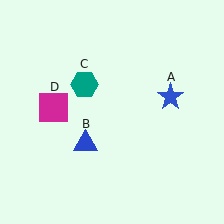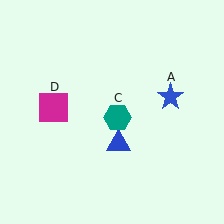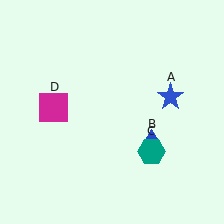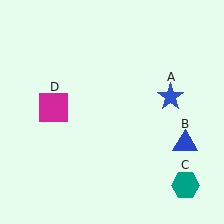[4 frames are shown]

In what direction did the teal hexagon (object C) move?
The teal hexagon (object C) moved down and to the right.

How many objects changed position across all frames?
2 objects changed position: blue triangle (object B), teal hexagon (object C).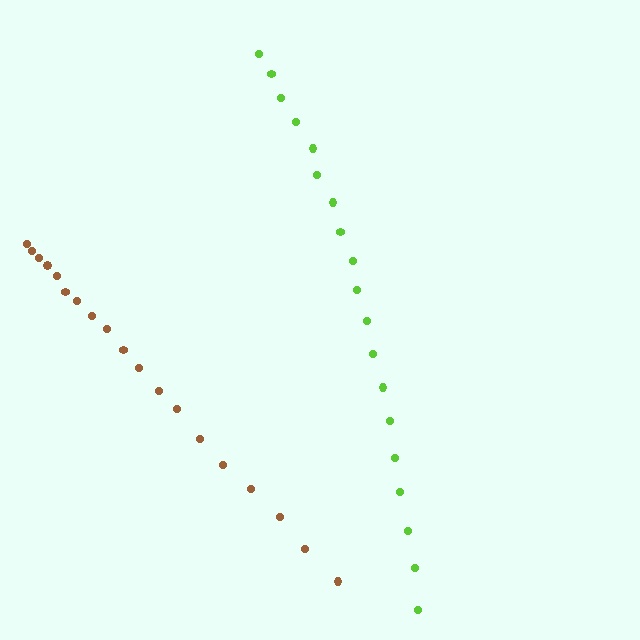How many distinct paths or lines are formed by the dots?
There are 2 distinct paths.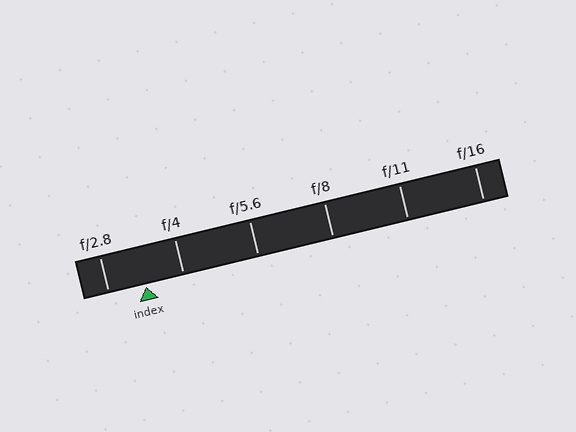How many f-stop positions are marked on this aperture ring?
There are 6 f-stop positions marked.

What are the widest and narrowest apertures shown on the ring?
The widest aperture shown is f/2.8 and the narrowest is f/16.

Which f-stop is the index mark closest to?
The index mark is closest to f/2.8.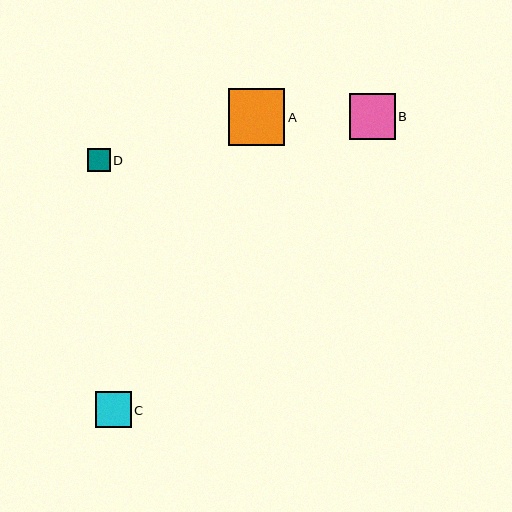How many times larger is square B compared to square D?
Square B is approximately 2.0 times the size of square D.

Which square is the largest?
Square A is the largest with a size of approximately 56 pixels.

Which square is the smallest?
Square D is the smallest with a size of approximately 23 pixels.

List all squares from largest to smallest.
From largest to smallest: A, B, C, D.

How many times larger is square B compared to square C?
Square B is approximately 1.3 times the size of square C.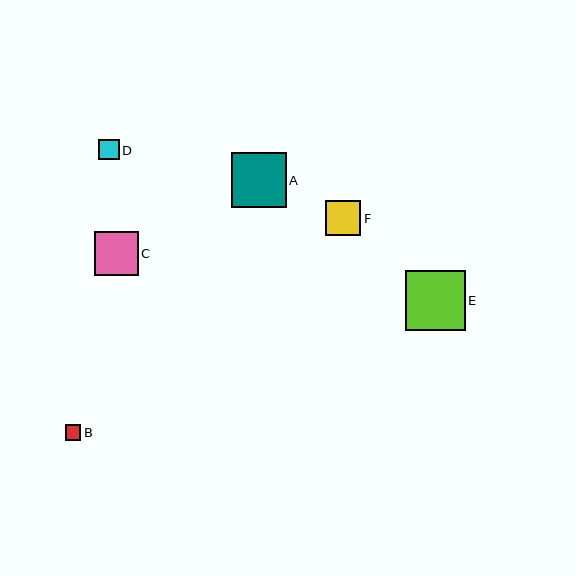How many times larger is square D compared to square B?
Square D is approximately 1.3 times the size of square B.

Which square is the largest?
Square E is the largest with a size of approximately 60 pixels.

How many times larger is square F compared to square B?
Square F is approximately 2.2 times the size of square B.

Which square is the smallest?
Square B is the smallest with a size of approximately 16 pixels.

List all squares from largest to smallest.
From largest to smallest: E, A, C, F, D, B.